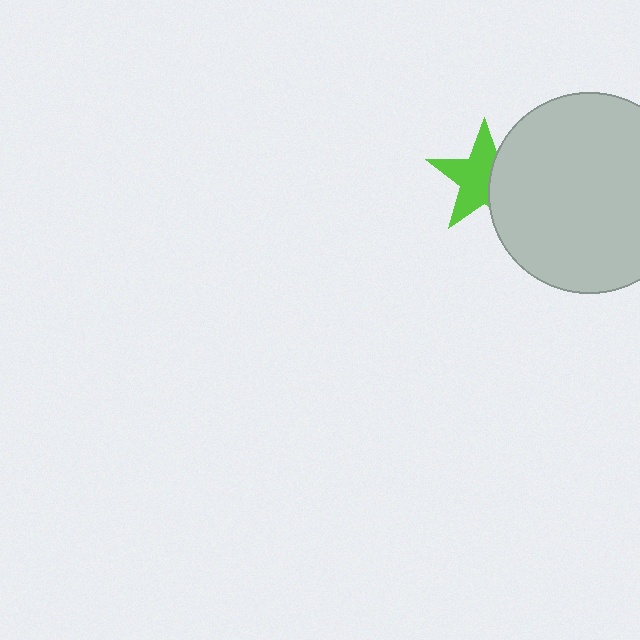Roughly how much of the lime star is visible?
About half of it is visible (roughly 62%).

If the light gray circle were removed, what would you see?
You would see the complete lime star.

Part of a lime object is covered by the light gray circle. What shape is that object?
It is a star.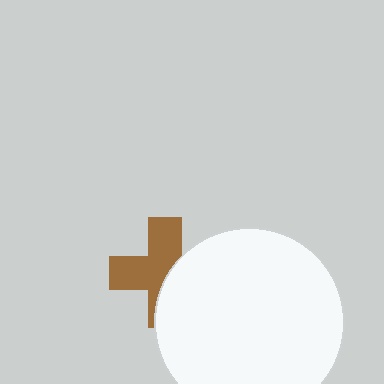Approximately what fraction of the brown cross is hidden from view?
Roughly 43% of the brown cross is hidden behind the white circle.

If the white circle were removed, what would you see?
You would see the complete brown cross.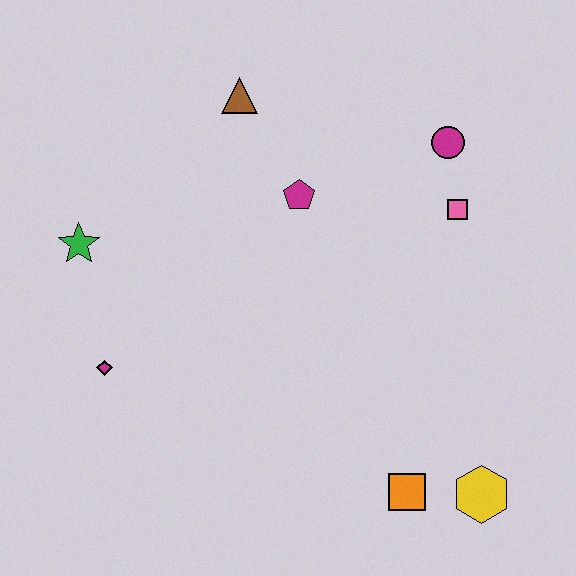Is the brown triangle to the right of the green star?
Yes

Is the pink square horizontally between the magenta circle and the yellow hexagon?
Yes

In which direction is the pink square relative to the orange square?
The pink square is above the orange square.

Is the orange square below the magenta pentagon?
Yes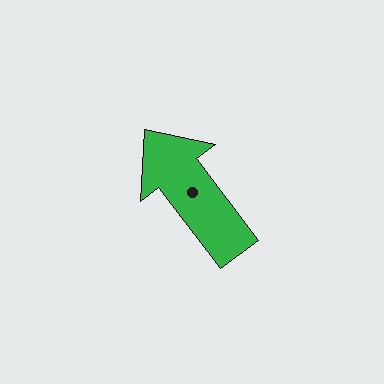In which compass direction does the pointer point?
Northwest.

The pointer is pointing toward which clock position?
Roughly 11 o'clock.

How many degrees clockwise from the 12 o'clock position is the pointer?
Approximately 323 degrees.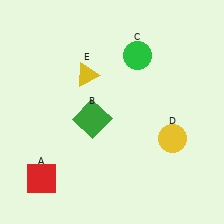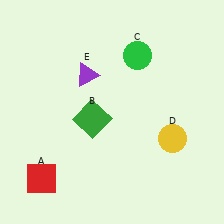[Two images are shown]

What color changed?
The triangle (E) changed from yellow in Image 1 to purple in Image 2.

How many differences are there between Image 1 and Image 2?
There is 1 difference between the two images.